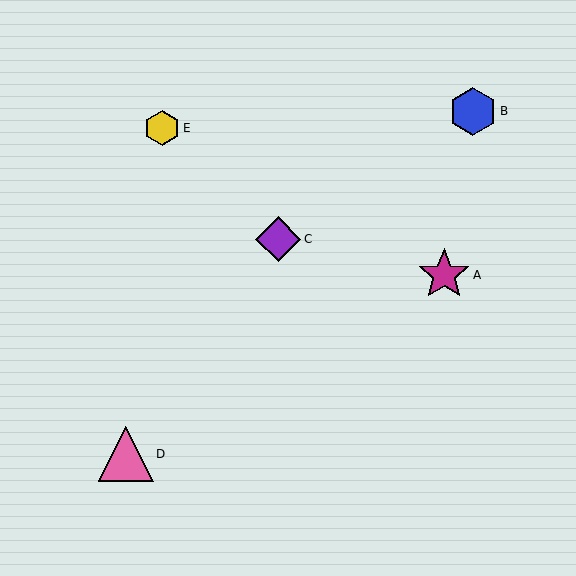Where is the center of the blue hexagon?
The center of the blue hexagon is at (473, 111).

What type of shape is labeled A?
Shape A is a magenta star.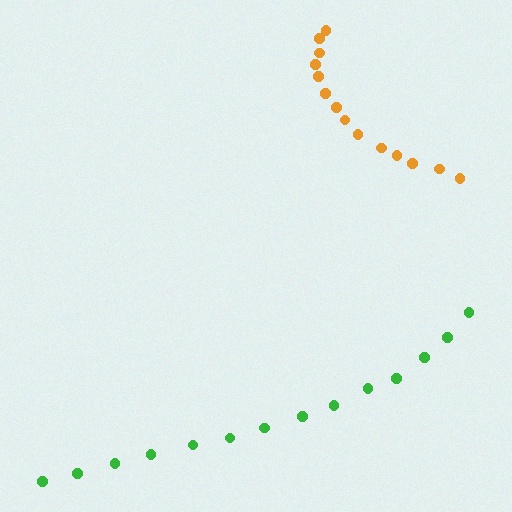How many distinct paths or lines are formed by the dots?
There are 2 distinct paths.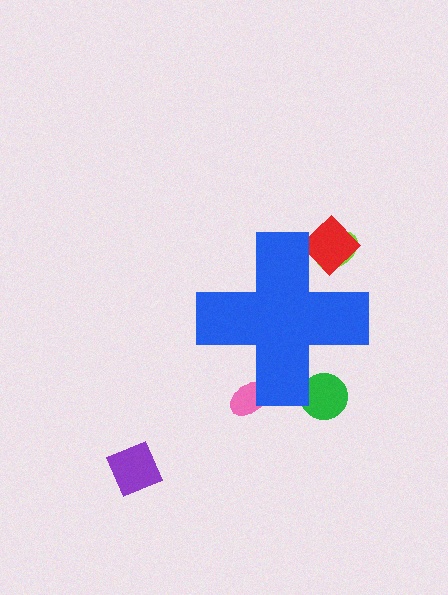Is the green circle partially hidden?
Yes, the green circle is partially hidden behind the blue cross.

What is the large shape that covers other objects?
A blue cross.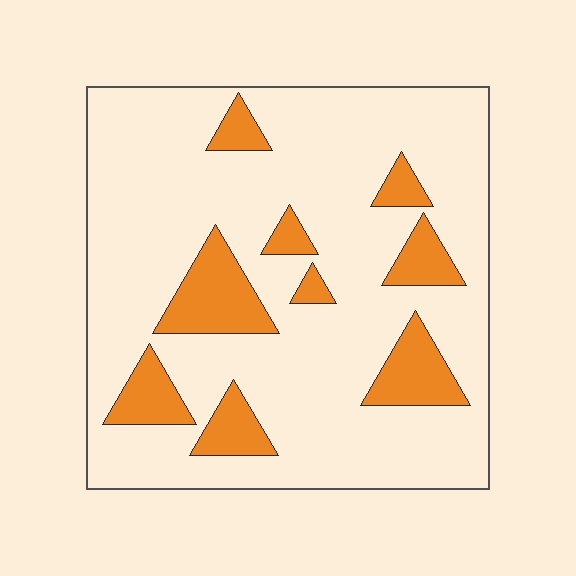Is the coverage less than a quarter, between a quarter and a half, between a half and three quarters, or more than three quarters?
Less than a quarter.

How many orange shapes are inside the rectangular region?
9.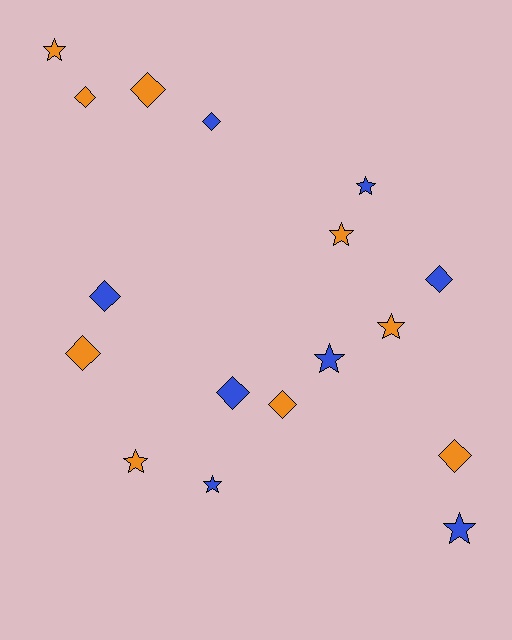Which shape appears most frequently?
Diamond, with 9 objects.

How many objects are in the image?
There are 17 objects.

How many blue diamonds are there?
There are 4 blue diamonds.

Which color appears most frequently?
Orange, with 9 objects.